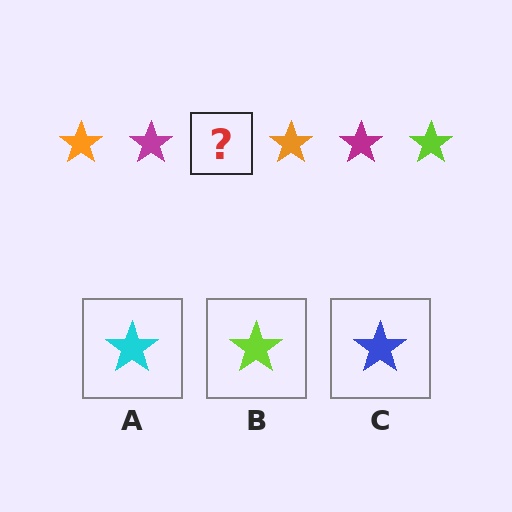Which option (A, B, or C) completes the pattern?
B.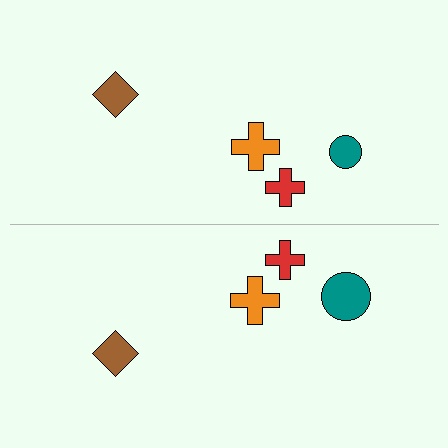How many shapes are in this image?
There are 8 shapes in this image.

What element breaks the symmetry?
The teal circle on the bottom side has a different size than its mirror counterpart.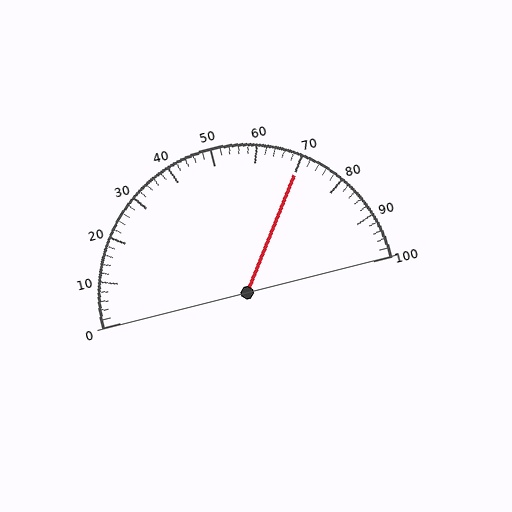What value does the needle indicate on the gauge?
The needle indicates approximately 70.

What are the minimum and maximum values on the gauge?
The gauge ranges from 0 to 100.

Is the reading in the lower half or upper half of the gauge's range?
The reading is in the upper half of the range (0 to 100).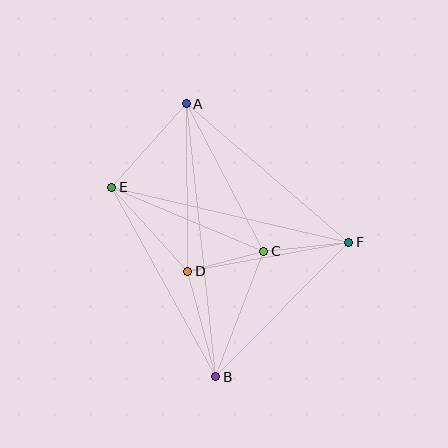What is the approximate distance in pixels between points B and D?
The distance between B and D is approximately 109 pixels.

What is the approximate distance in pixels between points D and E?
The distance between D and E is approximately 113 pixels.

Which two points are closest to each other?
Points C and D are closest to each other.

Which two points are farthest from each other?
Points A and B are farthest from each other.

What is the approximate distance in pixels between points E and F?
The distance between E and F is approximately 243 pixels.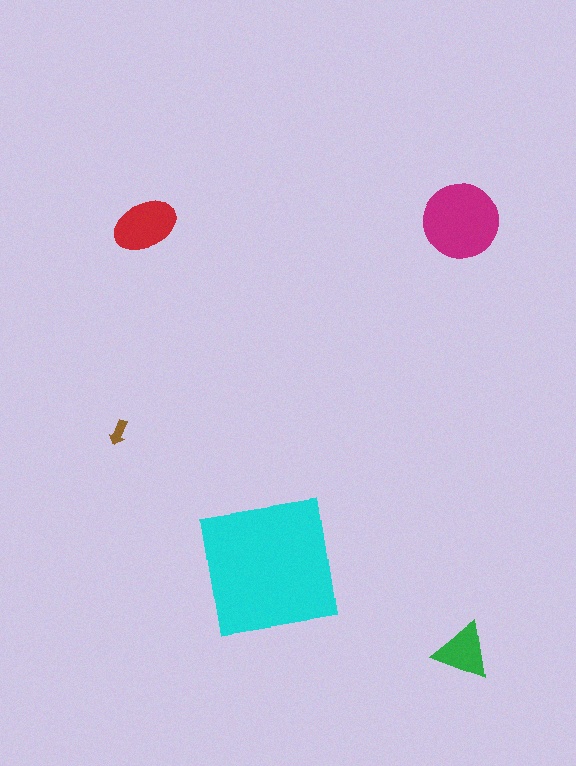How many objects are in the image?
There are 5 objects in the image.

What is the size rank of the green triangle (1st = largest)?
4th.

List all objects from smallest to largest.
The brown arrow, the green triangle, the red ellipse, the magenta circle, the cyan square.